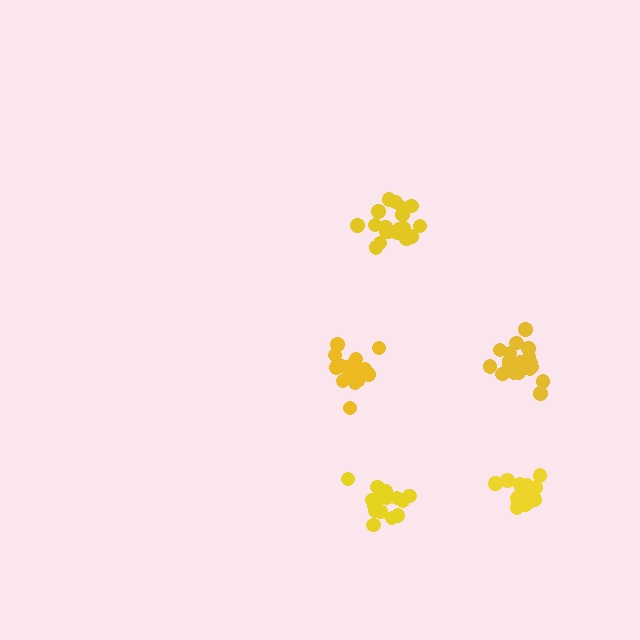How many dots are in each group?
Group 1: 21 dots, Group 2: 17 dots, Group 3: 20 dots, Group 4: 16 dots, Group 5: 17 dots (91 total).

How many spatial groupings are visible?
There are 5 spatial groupings.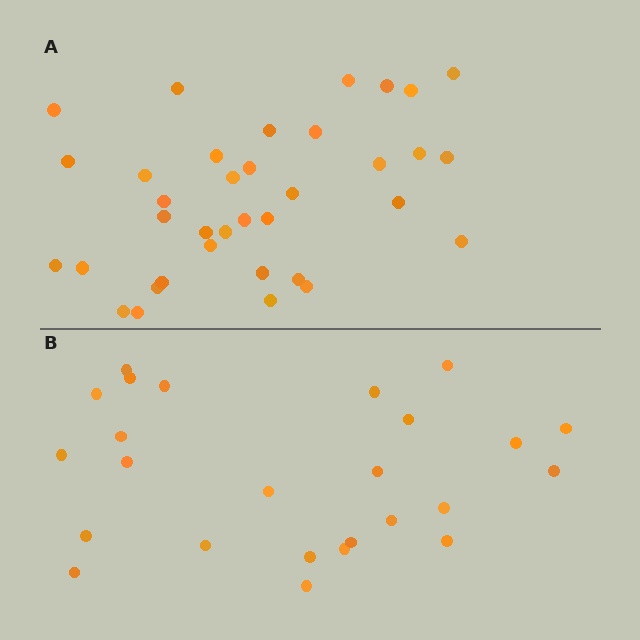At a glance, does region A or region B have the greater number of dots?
Region A (the top region) has more dots.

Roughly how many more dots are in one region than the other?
Region A has roughly 12 or so more dots than region B.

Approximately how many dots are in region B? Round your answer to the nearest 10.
About 20 dots. (The exact count is 25, which rounds to 20.)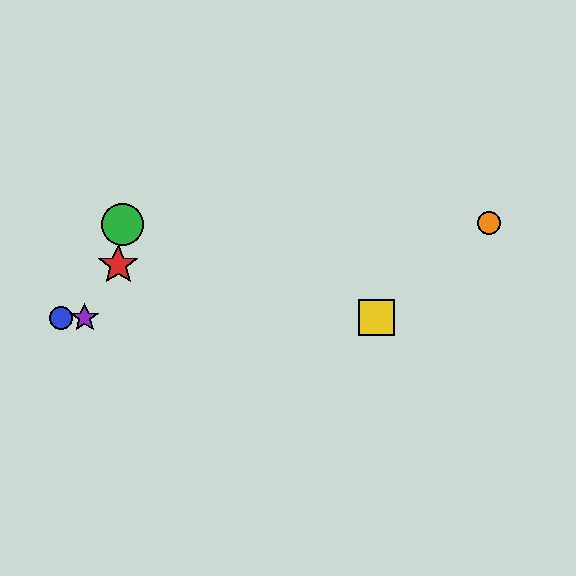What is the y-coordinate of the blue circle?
The blue circle is at y≈318.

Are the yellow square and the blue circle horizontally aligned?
Yes, both are at y≈318.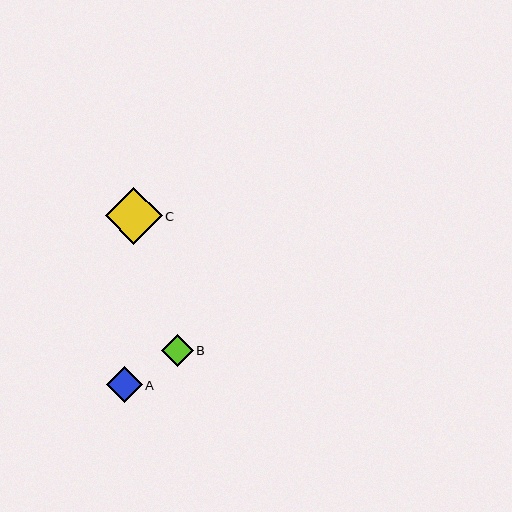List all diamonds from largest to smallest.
From largest to smallest: C, A, B.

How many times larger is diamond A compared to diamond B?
Diamond A is approximately 1.1 times the size of diamond B.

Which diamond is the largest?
Diamond C is the largest with a size of approximately 57 pixels.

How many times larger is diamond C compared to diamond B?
Diamond C is approximately 1.8 times the size of diamond B.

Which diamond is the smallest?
Diamond B is the smallest with a size of approximately 31 pixels.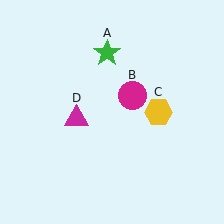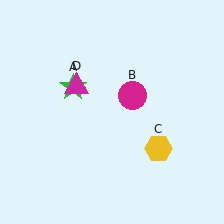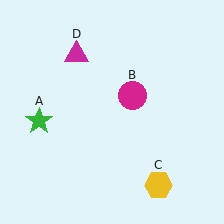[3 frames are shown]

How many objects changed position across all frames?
3 objects changed position: green star (object A), yellow hexagon (object C), magenta triangle (object D).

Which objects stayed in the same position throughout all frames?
Magenta circle (object B) remained stationary.